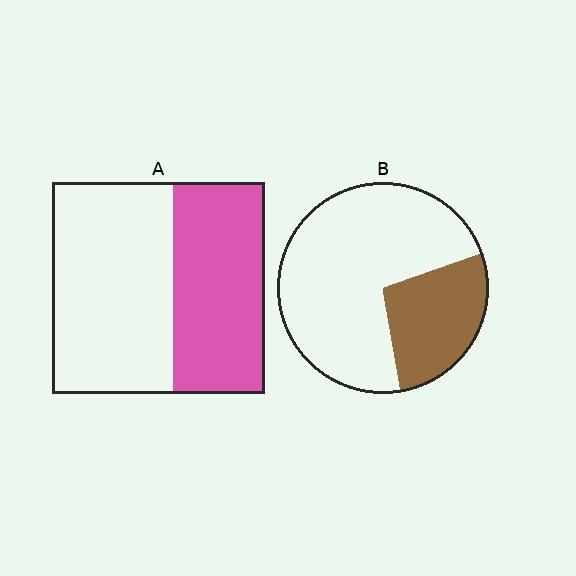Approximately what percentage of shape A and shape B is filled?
A is approximately 45% and B is approximately 30%.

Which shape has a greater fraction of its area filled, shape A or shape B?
Shape A.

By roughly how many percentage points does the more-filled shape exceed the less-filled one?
By roughly 15 percentage points (A over B).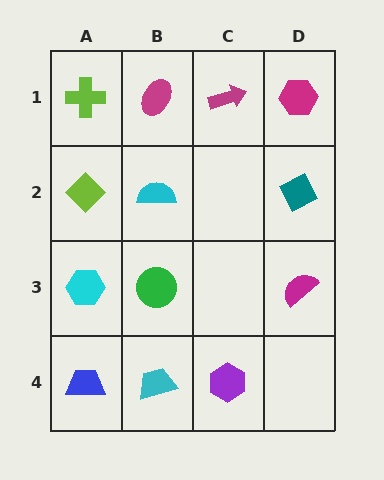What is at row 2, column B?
A cyan semicircle.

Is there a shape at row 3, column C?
No, that cell is empty.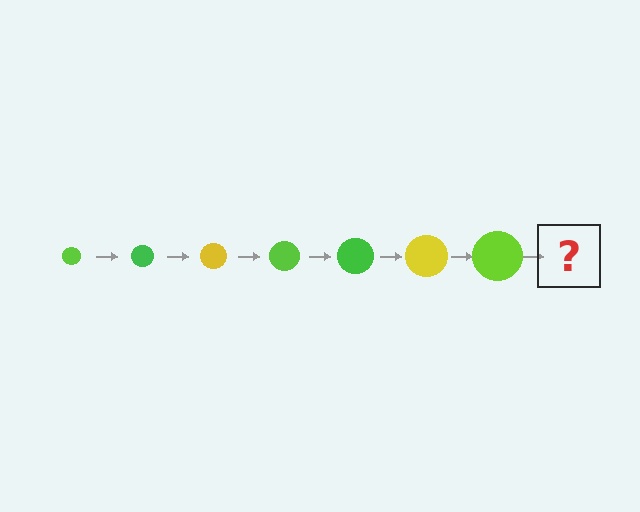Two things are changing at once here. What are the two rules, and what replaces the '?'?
The two rules are that the circle grows larger each step and the color cycles through lime, green, and yellow. The '?' should be a green circle, larger than the previous one.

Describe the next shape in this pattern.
It should be a green circle, larger than the previous one.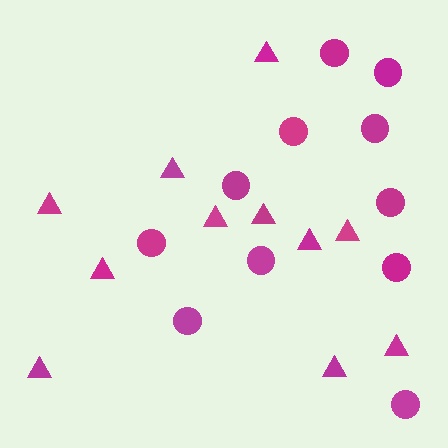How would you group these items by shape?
There are 2 groups: one group of triangles (11) and one group of circles (11).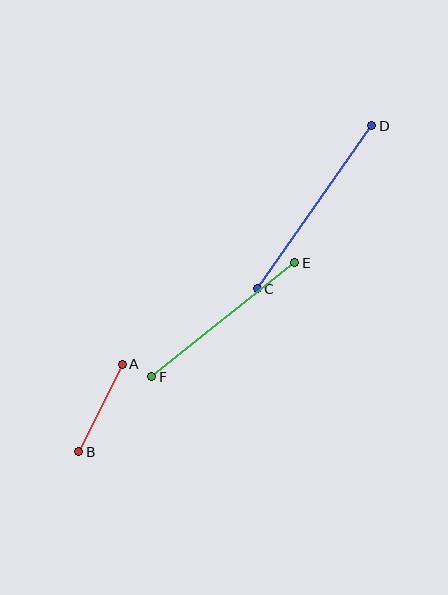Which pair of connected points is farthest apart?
Points C and D are farthest apart.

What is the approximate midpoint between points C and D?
The midpoint is at approximately (315, 207) pixels.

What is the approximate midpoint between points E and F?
The midpoint is at approximately (223, 320) pixels.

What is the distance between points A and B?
The distance is approximately 98 pixels.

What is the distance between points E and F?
The distance is approximately 183 pixels.